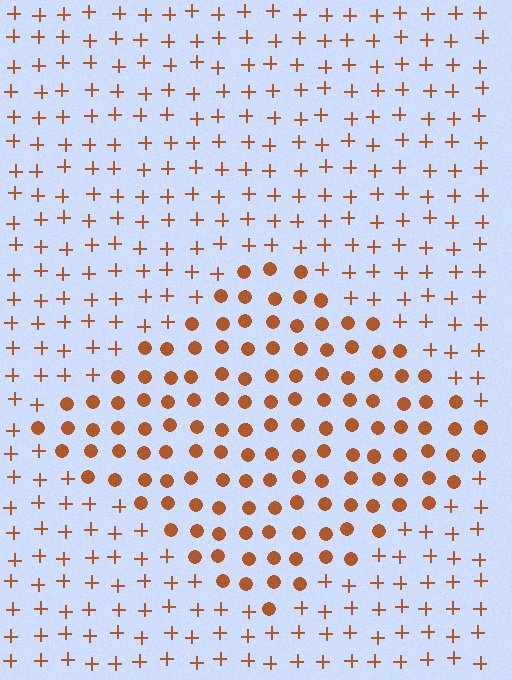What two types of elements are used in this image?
The image uses circles inside the diamond region and plus signs outside it.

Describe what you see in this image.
The image is filled with small brown elements arranged in a uniform grid. A diamond-shaped region contains circles, while the surrounding area contains plus signs. The boundary is defined purely by the change in element shape.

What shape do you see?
I see a diamond.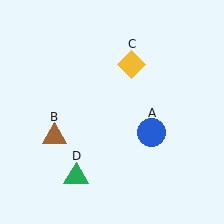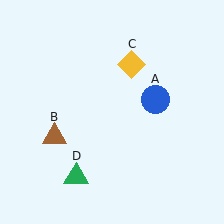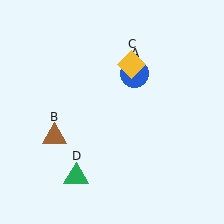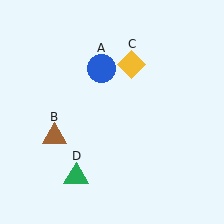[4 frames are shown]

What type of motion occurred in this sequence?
The blue circle (object A) rotated counterclockwise around the center of the scene.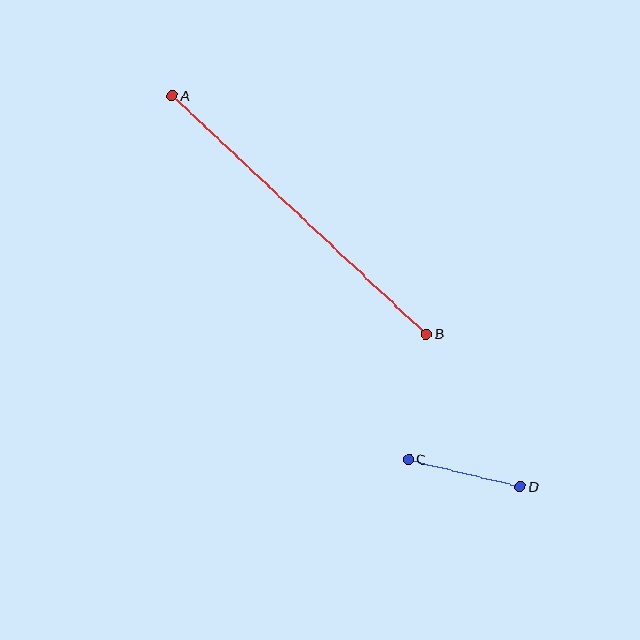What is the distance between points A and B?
The distance is approximately 348 pixels.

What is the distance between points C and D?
The distance is approximately 115 pixels.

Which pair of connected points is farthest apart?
Points A and B are farthest apart.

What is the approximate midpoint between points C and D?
The midpoint is at approximately (464, 473) pixels.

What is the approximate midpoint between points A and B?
The midpoint is at approximately (299, 215) pixels.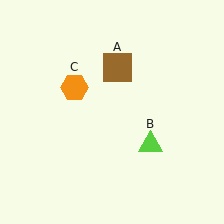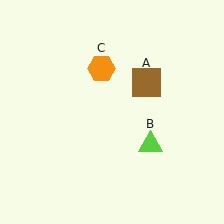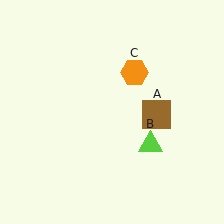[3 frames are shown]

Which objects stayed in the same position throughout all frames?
Lime triangle (object B) remained stationary.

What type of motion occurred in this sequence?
The brown square (object A), orange hexagon (object C) rotated clockwise around the center of the scene.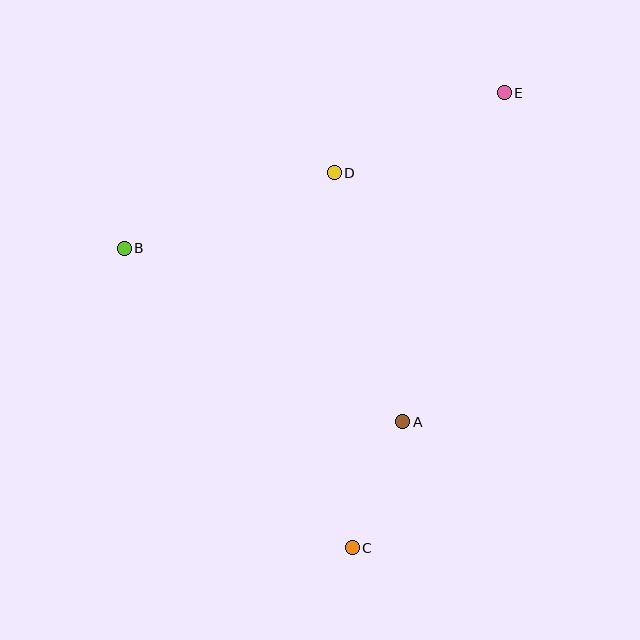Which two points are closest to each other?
Points A and C are closest to each other.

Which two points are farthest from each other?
Points C and E are farthest from each other.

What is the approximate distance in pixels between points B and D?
The distance between B and D is approximately 223 pixels.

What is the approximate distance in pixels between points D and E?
The distance between D and E is approximately 188 pixels.